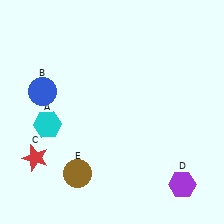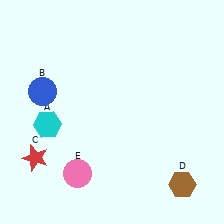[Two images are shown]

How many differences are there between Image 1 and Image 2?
There are 2 differences between the two images.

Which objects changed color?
D changed from purple to brown. E changed from brown to pink.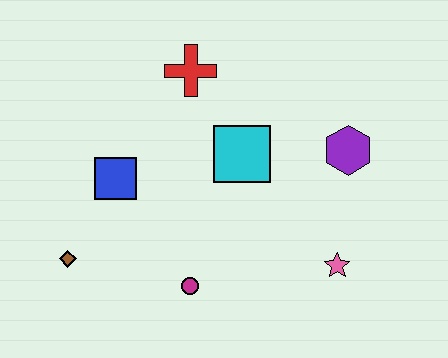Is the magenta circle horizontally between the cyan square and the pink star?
No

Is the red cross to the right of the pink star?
No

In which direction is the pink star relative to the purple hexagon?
The pink star is below the purple hexagon.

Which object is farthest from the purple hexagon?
The brown diamond is farthest from the purple hexagon.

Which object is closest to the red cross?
The cyan square is closest to the red cross.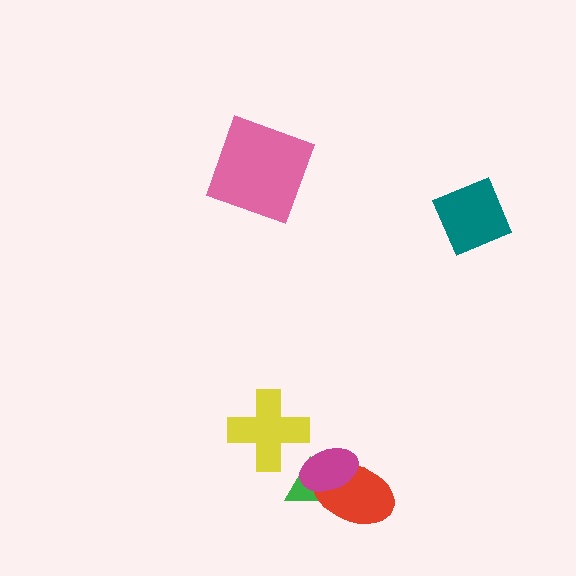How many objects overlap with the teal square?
0 objects overlap with the teal square.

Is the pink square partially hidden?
No, no other shape covers it.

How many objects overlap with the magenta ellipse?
2 objects overlap with the magenta ellipse.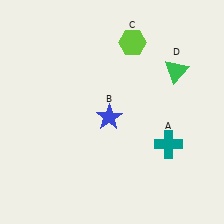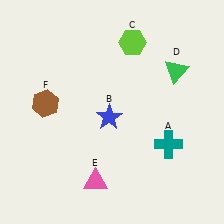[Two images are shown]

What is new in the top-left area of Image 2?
A brown hexagon (F) was added in the top-left area of Image 2.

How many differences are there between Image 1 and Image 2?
There are 2 differences between the two images.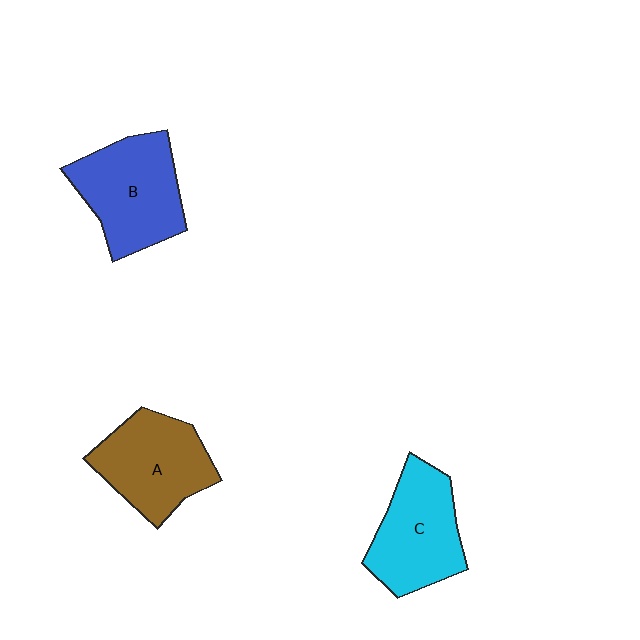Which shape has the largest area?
Shape B (blue).